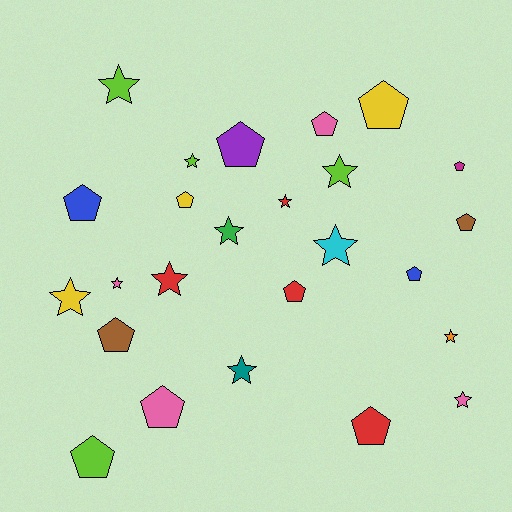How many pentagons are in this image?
There are 13 pentagons.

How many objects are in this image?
There are 25 objects.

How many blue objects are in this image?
There are 2 blue objects.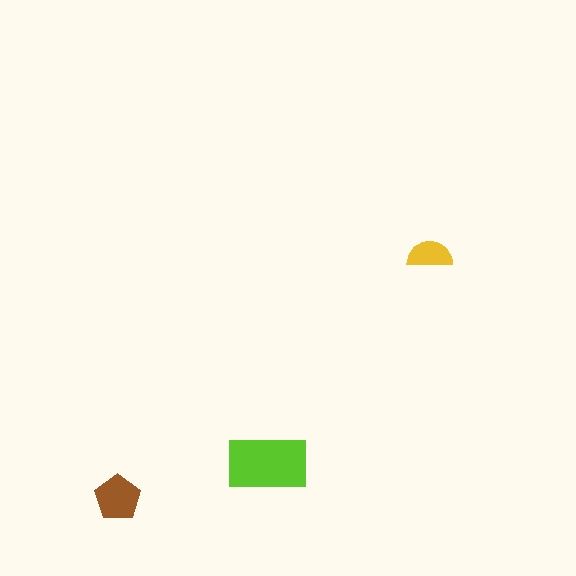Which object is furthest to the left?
The brown pentagon is leftmost.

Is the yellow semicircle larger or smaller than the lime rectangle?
Smaller.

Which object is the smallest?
The yellow semicircle.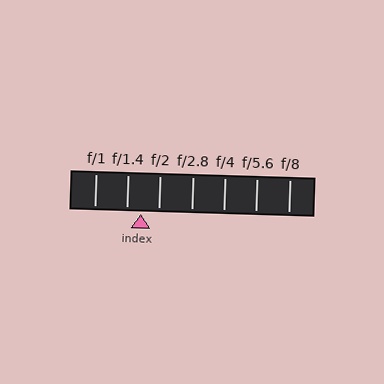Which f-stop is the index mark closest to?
The index mark is closest to f/1.4.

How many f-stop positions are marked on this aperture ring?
There are 7 f-stop positions marked.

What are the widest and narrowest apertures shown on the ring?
The widest aperture shown is f/1 and the narrowest is f/8.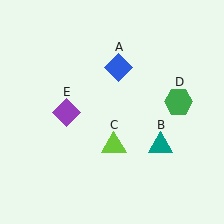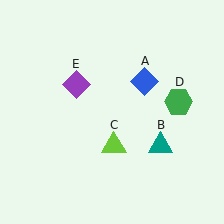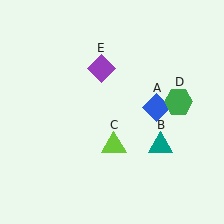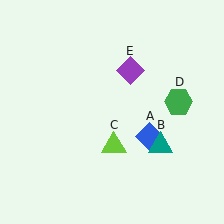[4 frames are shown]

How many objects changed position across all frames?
2 objects changed position: blue diamond (object A), purple diamond (object E).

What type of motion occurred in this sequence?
The blue diamond (object A), purple diamond (object E) rotated clockwise around the center of the scene.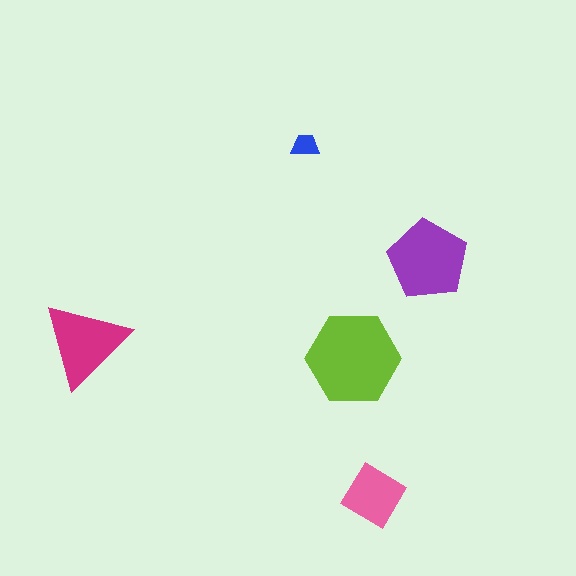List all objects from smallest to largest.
The blue trapezoid, the pink diamond, the magenta triangle, the purple pentagon, the lime hexagon.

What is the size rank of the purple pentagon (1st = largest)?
2nd.